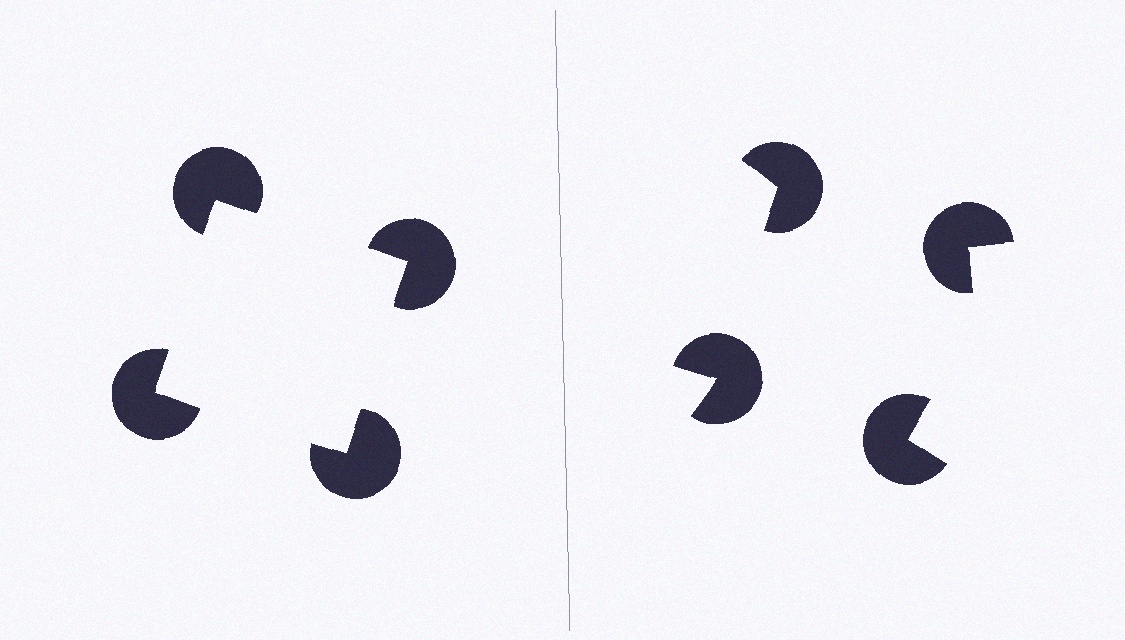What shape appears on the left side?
An illusory square.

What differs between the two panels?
The pac-man discs are positioned identically on both sides; only the wedge orientations differ. On the left they align to a square; on the right they are misaligned.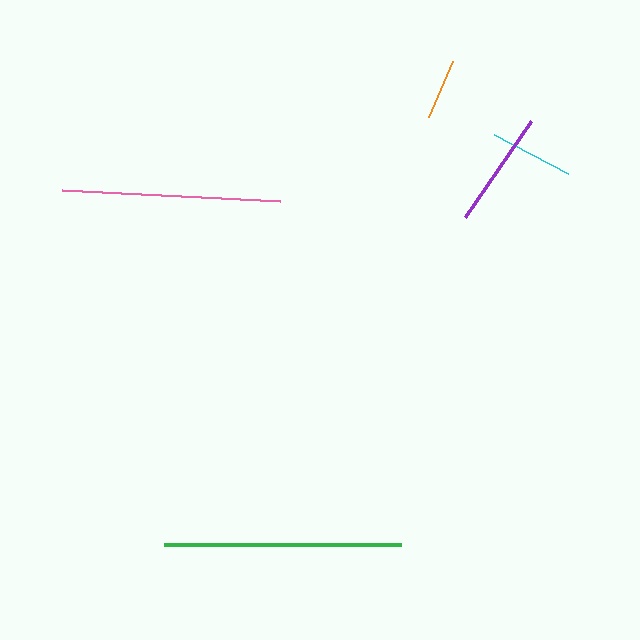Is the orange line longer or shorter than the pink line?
The pink line is longer than the orange line.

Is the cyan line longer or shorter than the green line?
The green line is longer than the cyan line.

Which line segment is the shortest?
The orange line is the shortest at approximately 61 pixels.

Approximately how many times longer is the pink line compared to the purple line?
The pink line is approximately 1.9 times the length of the purple line.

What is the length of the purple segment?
The purple segment is approximately 117 pixels long.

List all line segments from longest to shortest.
From longest to shortest: green, pink, purple, cyan, orange.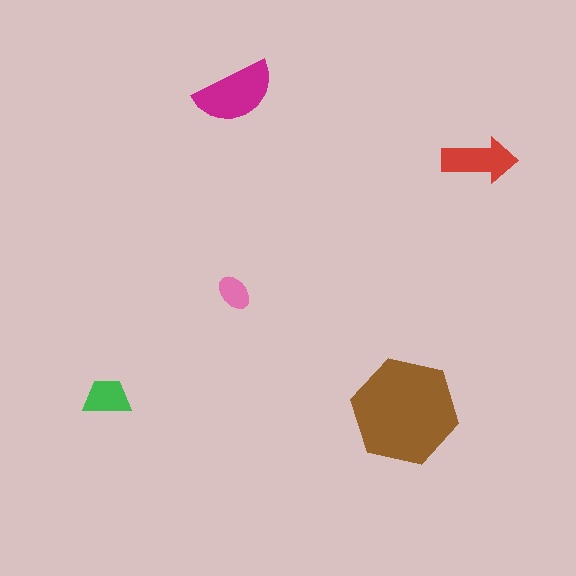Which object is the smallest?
The pink ellipse.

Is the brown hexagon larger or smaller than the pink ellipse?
Larger.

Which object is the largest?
The brown hexagon.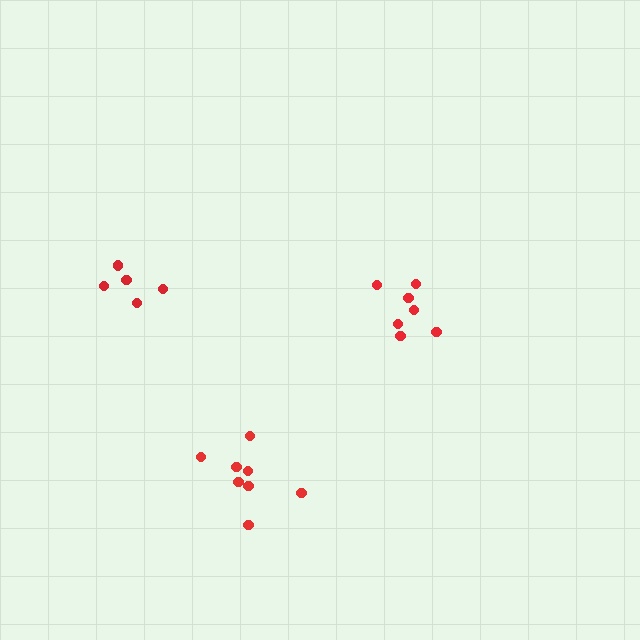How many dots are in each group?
Group 1: 7 dots, Group 2: 5 dots, Group 3: 8 dots (20 total).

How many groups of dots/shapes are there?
There are 3 groups.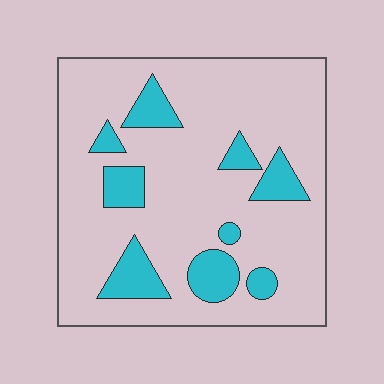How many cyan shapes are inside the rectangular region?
9.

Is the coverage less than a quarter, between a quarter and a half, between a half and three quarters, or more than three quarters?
Less than a quarter.